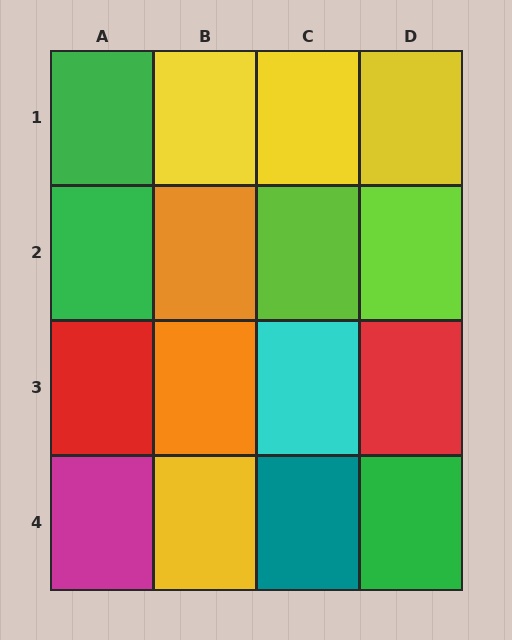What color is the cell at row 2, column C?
Lime.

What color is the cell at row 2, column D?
Lime.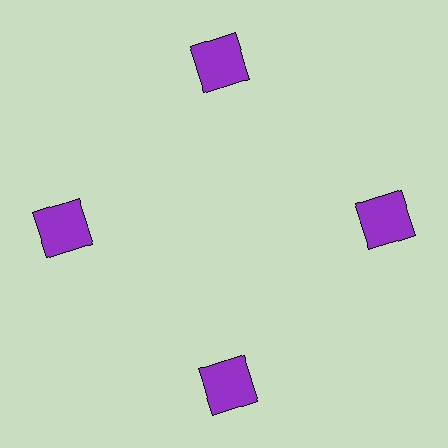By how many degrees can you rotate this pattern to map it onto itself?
The pattern maps onto itself every 90 degrees of rotation.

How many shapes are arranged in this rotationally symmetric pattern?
There are 4 shapes, arranged in 4 groups of 1.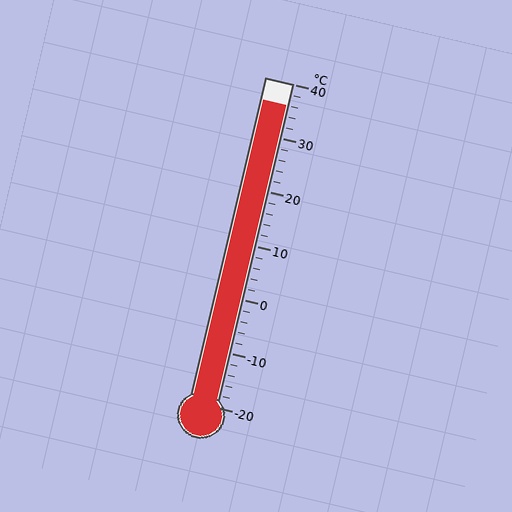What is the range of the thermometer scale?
The thermometer scale ranges from -20°C to 40°C.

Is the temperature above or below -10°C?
The temperature is above -10°C.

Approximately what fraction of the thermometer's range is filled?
The thermometer is filled to approximately 95% of its range.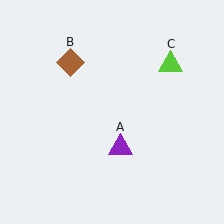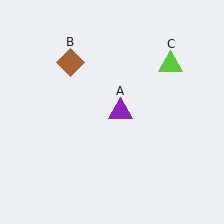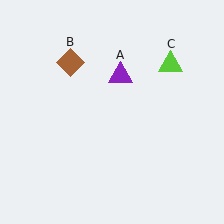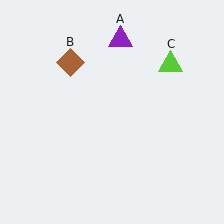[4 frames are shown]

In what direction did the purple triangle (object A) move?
The purple triangle (object A) moved up.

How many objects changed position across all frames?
1 object changed position: purple triangle (object A).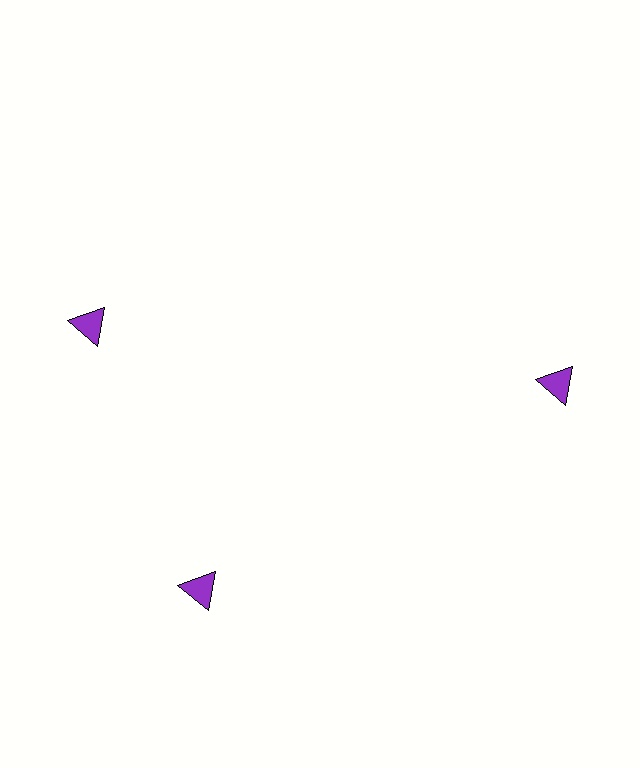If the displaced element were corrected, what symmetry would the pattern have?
It would have 3-fold rotational symmetry — the pattern would map onto itself every 120 degrees.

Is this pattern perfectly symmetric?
No. The 3 purple triangles are arranged in a ring, but one element near the 11 o'clock position is rotated out of alignment along the ring, breaking the 3-fold rotational symmetry.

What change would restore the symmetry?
The symmetry would be restored by rotating it back into even spacing with its neighbors so that all 3 triangles sit at equal angles and equal distance from the center.